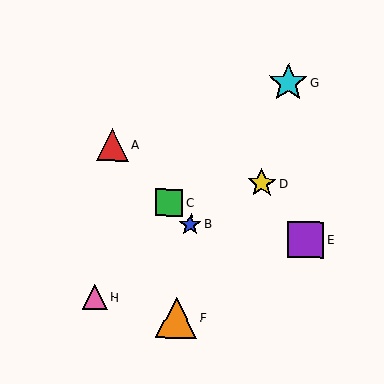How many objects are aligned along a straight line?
3 objects (A, B, C) are aligned along a straight line.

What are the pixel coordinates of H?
Object H is at (95, 297).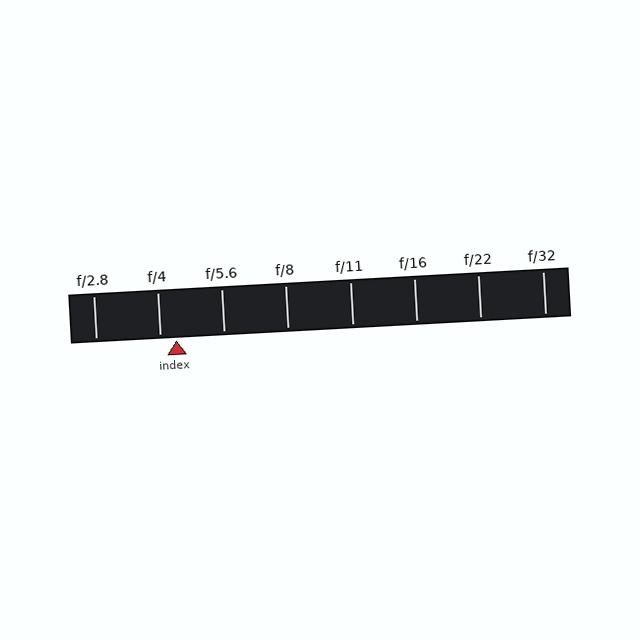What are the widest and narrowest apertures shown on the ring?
The widest aperture shown is f/2.8 and the narrowest is f/32.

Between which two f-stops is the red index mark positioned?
The index mark is between f/4 and f/5.6.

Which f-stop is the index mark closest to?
The index mark is closest to f/4.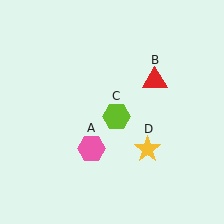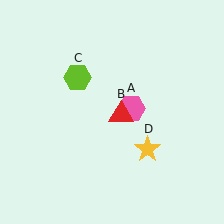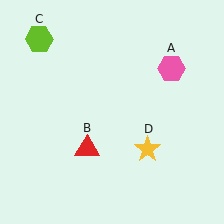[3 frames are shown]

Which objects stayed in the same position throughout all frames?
Yellow star (object D) remained stationary.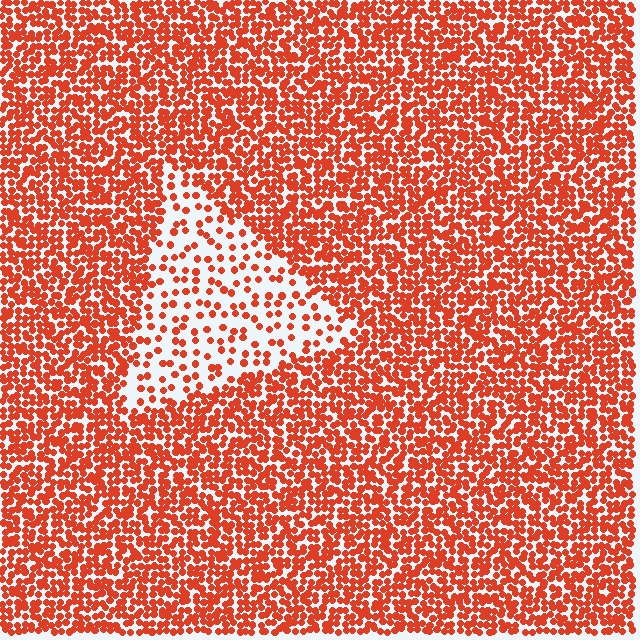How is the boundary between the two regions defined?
The boundary is defined by a change in element density (approximately 2.8x ratio). All elements are the same color, size, and shape.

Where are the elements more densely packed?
The elements are more densely packed outside the triangle boundary.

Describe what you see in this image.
The image contains small red elements arranged at two different densities. A triangle-shaped region is visible where the elements are less densely packed than the surrounding area.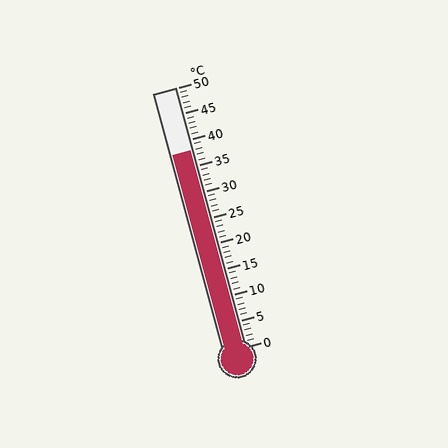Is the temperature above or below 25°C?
The temperature is above 25°C.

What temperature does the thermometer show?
The thermometer shows approximately 38°C.